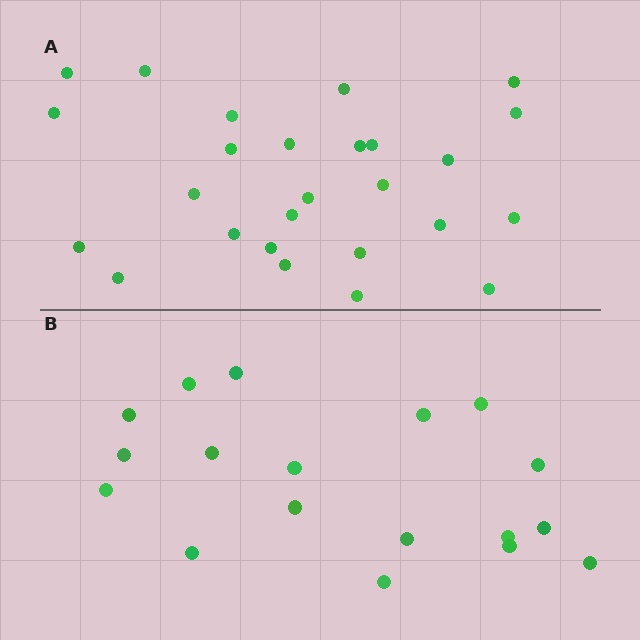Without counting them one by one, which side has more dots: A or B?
Region A (the top region) has more dots.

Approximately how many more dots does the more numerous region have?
Region A has roughly 8 or so more dots than region B.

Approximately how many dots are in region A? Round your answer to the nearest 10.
About 30 dots. (The exact count is 26, which rounds to 30.)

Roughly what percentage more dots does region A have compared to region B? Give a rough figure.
About 45% more.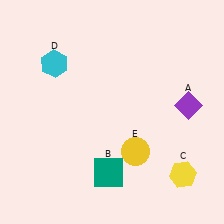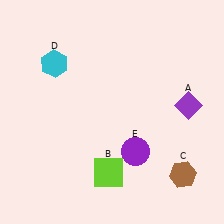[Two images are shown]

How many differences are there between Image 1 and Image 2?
There are 3 differences between the two images.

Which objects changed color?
B changed from teal to lime. C changed from yellow to brown. E changed from yellow to purple.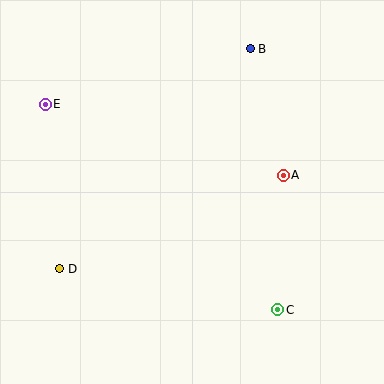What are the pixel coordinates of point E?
Point E is at (45, 104).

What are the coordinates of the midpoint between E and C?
The midpoint between E and C is at (161, 207).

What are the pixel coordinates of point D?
Point D is at (60, 269).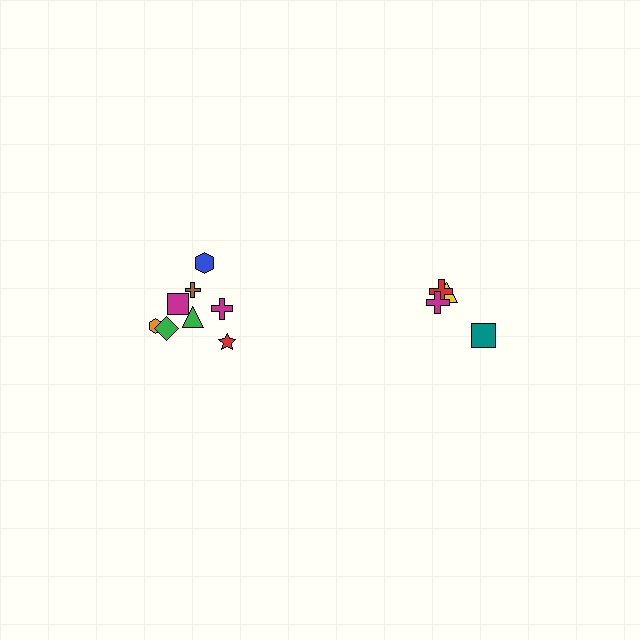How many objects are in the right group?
There are 4 objects.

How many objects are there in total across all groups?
There are 12 objects.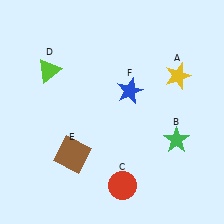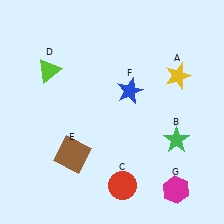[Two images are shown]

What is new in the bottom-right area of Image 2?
A magenta hexagon (G) was added in the bottom-right area of Image 2.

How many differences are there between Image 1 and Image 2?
There is 1 difference between the two images.